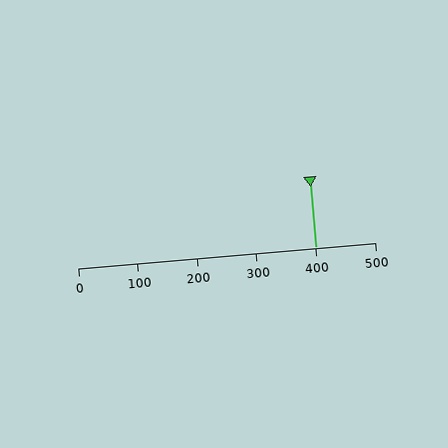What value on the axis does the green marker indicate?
The marker indicates approximately 400.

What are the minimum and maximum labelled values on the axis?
The axis runs from 0 to 500.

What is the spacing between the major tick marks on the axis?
The major ticks are spaced 100 apart.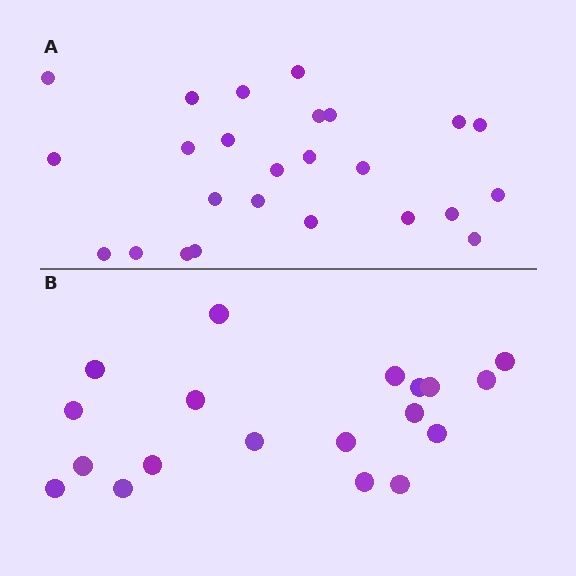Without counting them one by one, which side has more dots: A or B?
Region A (the top region) has more dots.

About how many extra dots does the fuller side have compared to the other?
Region A has about 6 more dots than region B.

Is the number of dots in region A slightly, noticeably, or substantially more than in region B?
Region A has noticeably more, but not dramatically so. The ratio is roughly 1.3 to 1.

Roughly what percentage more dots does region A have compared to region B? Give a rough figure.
About 30% more.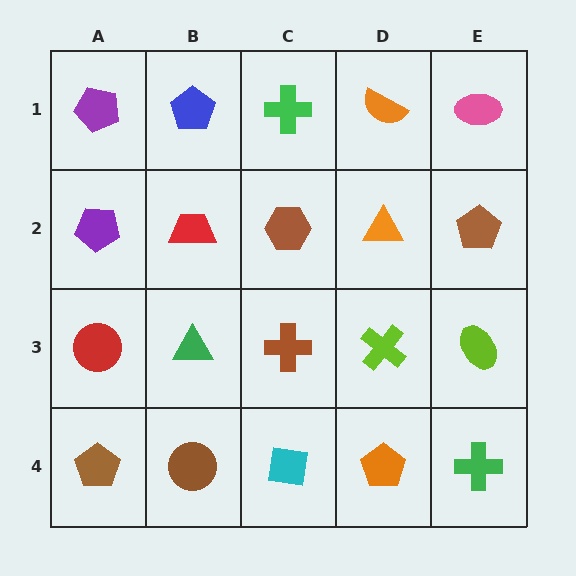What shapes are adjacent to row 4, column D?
A lime cross (row 3, column D), a cyan square (row 4, column C), a green cross (row 4, column E).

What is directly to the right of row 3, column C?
A lime cross.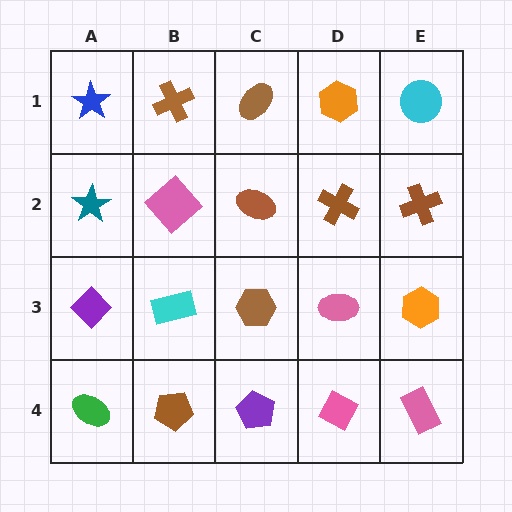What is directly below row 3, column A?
A green ellipse.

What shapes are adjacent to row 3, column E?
A brown cross (row 2, column E), a pink rectangle (row 4, column E), a pink ellipse (row 3, column D).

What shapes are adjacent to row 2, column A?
A blue star (row 1, column A), a purple diamond (row 3, column A), a pink diamond (row 2, column B).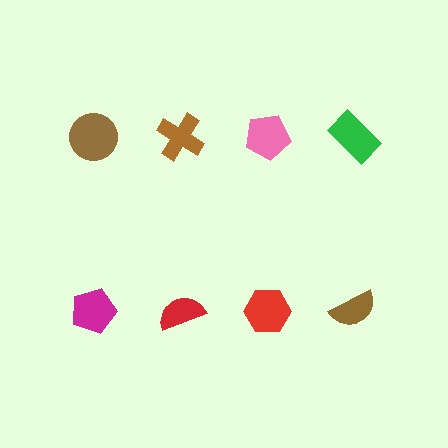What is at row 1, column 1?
A brown circle.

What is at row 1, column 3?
A pink pentagon.